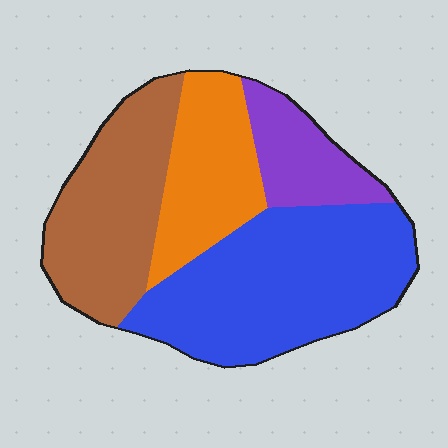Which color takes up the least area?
Purple, at roughly 15%.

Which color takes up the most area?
Blue, at roughly 40%.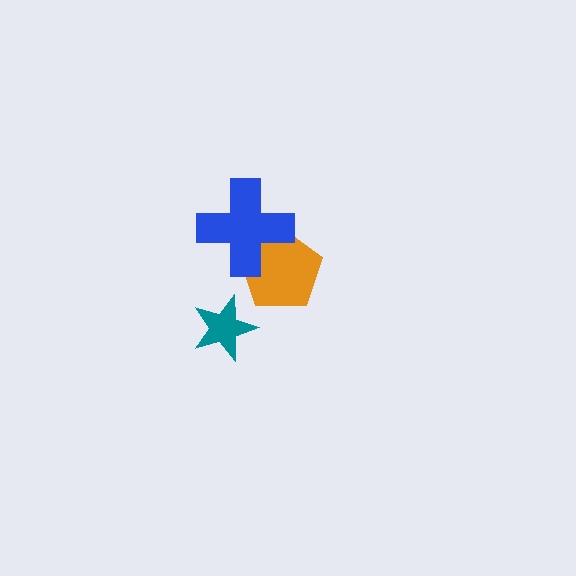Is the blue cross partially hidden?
No, no other shape covers it.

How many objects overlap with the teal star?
0 objects overlap with the teal star.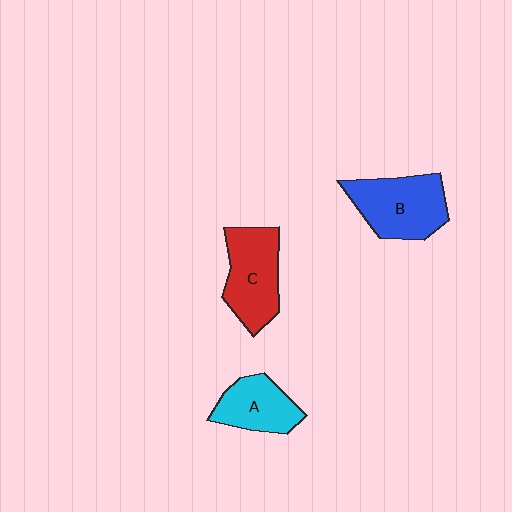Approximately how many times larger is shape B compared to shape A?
Approximately 1.4 times.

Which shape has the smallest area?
Shape A (cyan).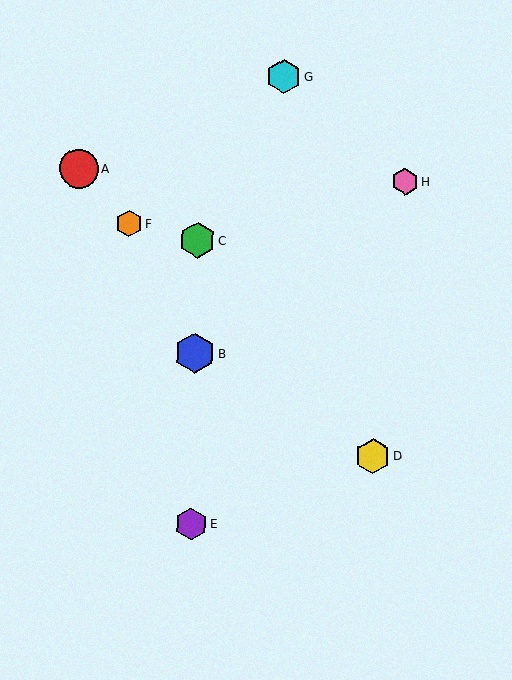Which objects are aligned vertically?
Objects B, C, E are aligned vertically.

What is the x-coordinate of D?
Object D is at x≈373.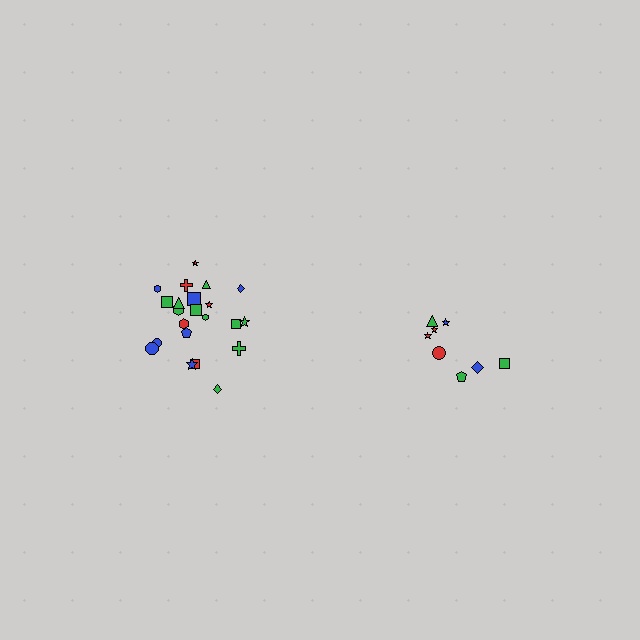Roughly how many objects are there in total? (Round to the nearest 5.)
Roughly 30 objects in total.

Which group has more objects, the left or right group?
The left group.